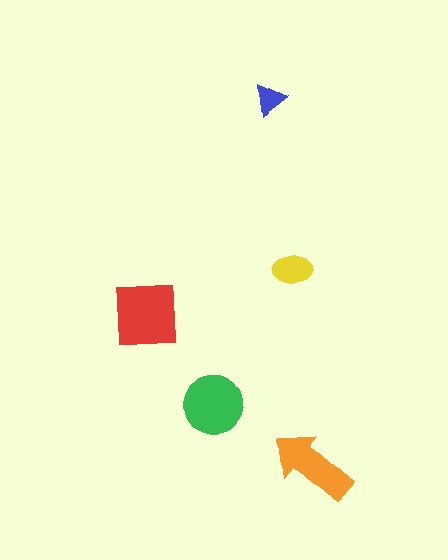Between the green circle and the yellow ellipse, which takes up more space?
The green circle.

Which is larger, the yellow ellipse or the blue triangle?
The yellow ellipse.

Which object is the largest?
The red square.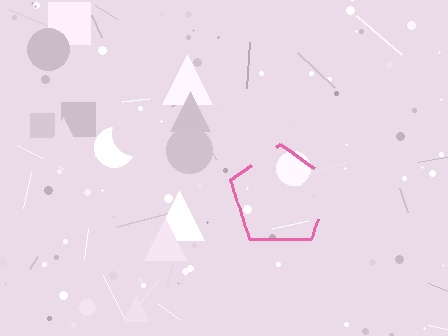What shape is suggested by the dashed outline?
The dashed outline suggests a pentagon.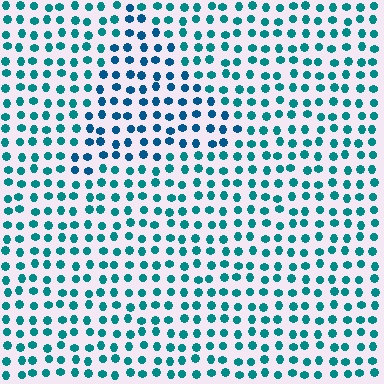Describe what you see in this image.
The image is filled with small teal elements in a uniform arrangement. A triangle-shaped region is visible where the elements are tinted to a slightly different hue, forming a subtle color boundary.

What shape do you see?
I see a triangle.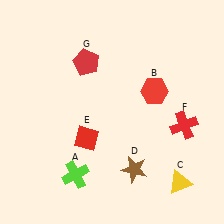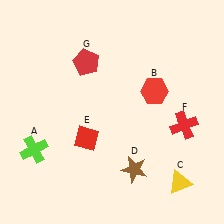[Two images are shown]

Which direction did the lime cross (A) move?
The lime cross (A) moved left.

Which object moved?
The lime cross (A) moved left.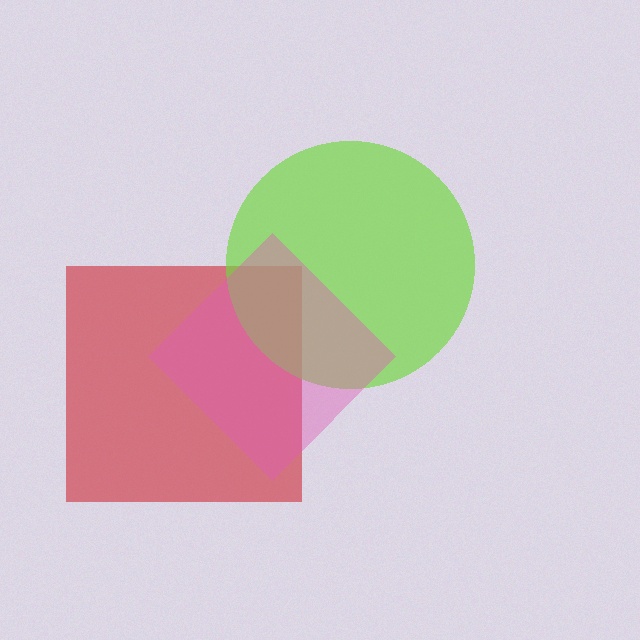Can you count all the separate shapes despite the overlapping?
Yes, there are 3 separate shapes.